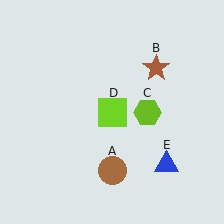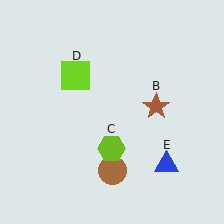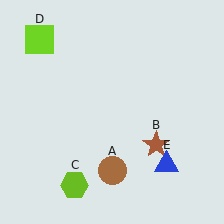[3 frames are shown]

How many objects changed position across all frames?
3 objects changed position: brown star (object B), lime hexagon (object C), lime square (object D).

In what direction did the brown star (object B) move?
The brown star (object B) moved down.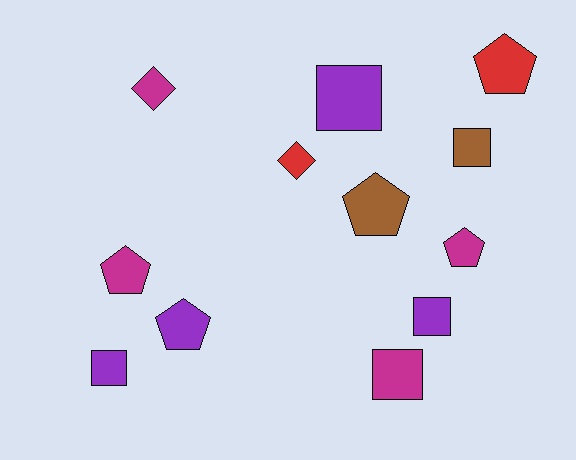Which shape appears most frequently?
Pentagon, with 5 objects.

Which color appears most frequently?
Purple, with 4 objects.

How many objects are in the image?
There are 12 objects.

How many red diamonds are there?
There is 1 red diamond.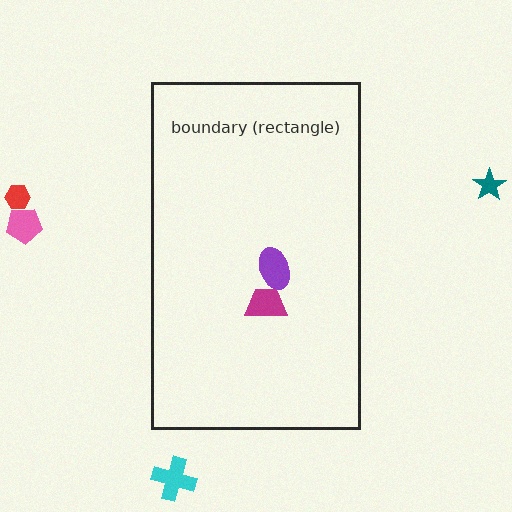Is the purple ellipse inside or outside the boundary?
Inside.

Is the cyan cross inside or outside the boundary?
Outside.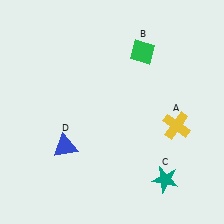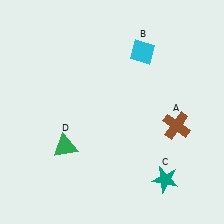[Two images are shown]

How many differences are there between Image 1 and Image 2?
There are 3 differences between the two images.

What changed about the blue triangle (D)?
In Image 1, D is blue. In Image 2, it changed to green.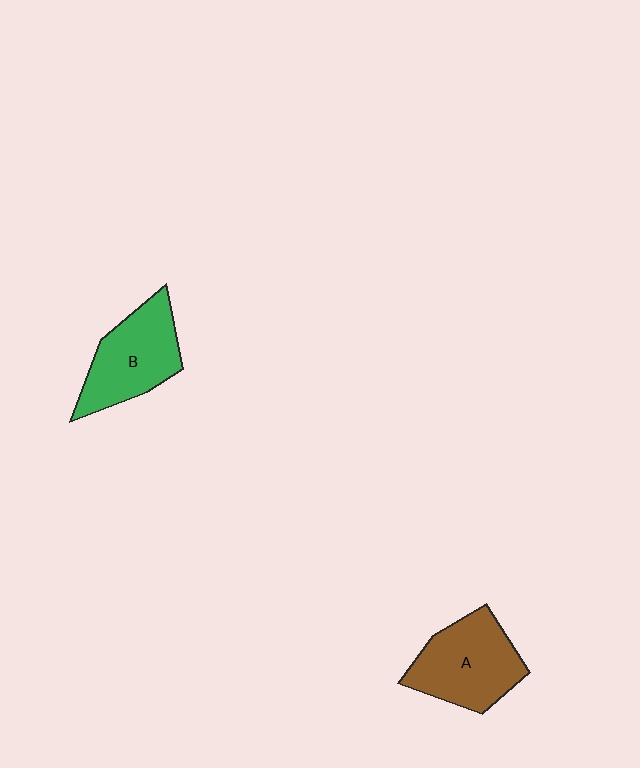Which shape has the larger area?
Shape A (brown).